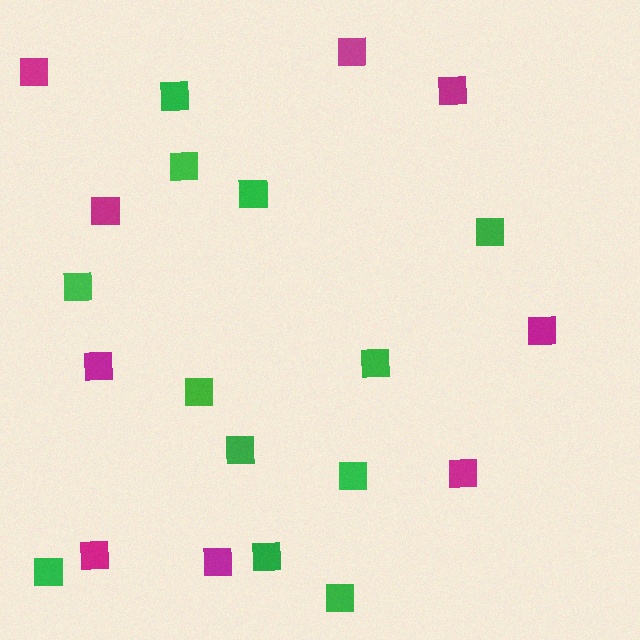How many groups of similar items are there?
There are 2 groups: one group of magenta squares (9) and one group of green squares (12).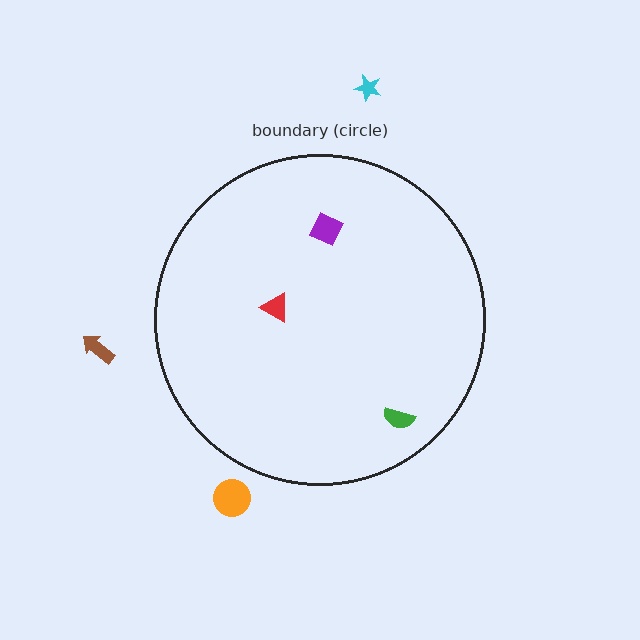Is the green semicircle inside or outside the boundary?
Inside.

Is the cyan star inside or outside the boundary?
Outside.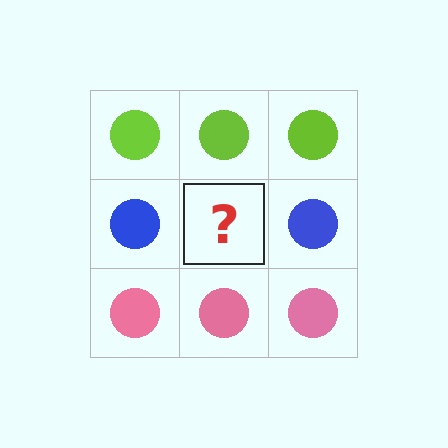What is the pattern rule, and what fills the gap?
The rule is that each row has a consistent color. The gap should be filled with a blue circle.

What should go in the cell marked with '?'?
The missing cell should contain a blue circle.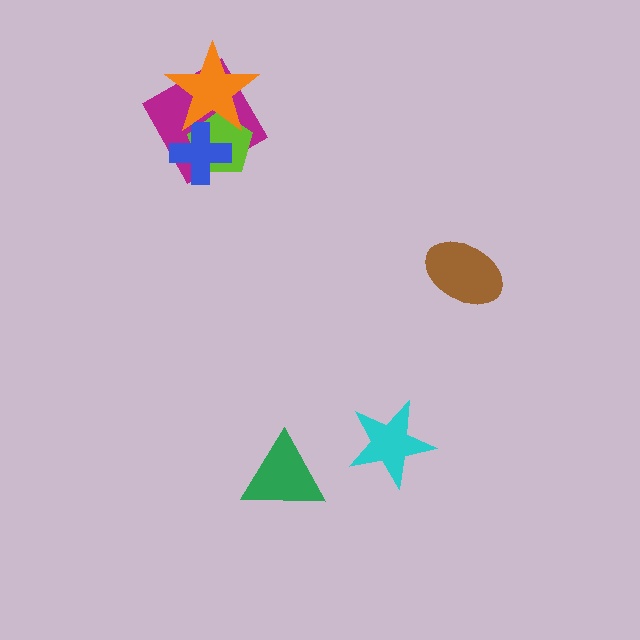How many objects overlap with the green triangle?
0 objects overlap with the green triangle.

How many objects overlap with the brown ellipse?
0 objects overlap with the brown ellipse.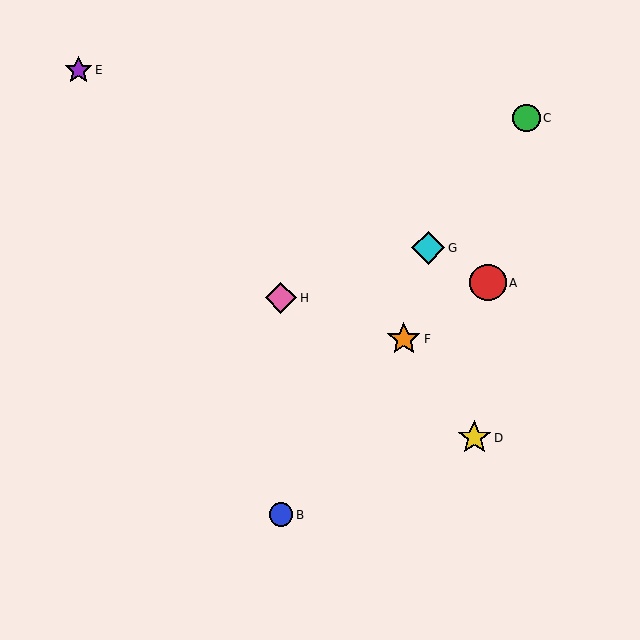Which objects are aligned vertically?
Objects B, H are aligned vertically.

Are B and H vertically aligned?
Yes, both are at x≈281.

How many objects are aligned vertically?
2 objects (B, H) are aligned vertically.